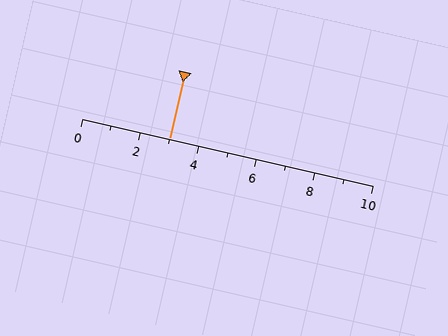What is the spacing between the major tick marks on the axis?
The major ticks are spaced 2 apart.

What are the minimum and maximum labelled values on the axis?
The axis runs from 0 to 10.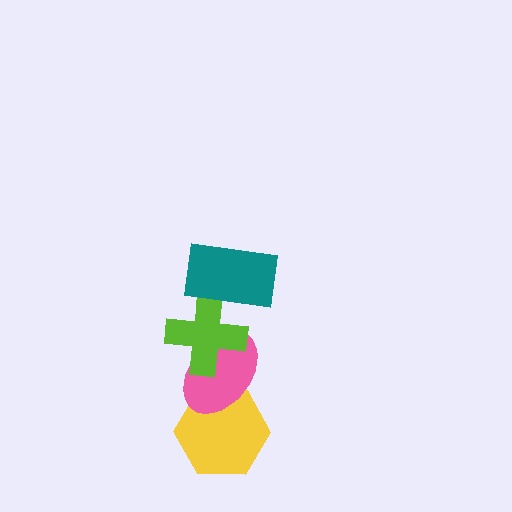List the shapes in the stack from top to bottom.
From top to bottom: the teal rectangle, the lime cross, the pink ellipse, the yellow hexagon.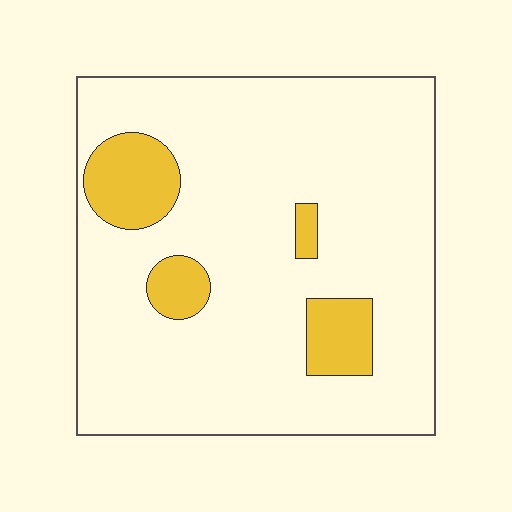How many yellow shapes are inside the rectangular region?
4.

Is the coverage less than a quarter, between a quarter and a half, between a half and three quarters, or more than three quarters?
Less than a quarter.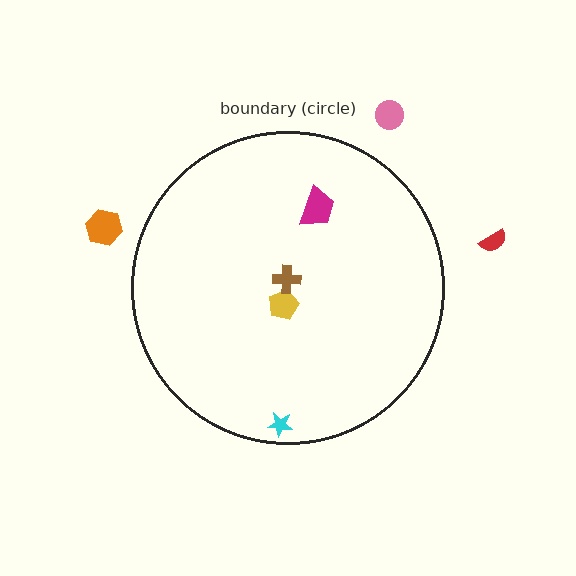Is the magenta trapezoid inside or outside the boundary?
Inside.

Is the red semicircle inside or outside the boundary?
Outside.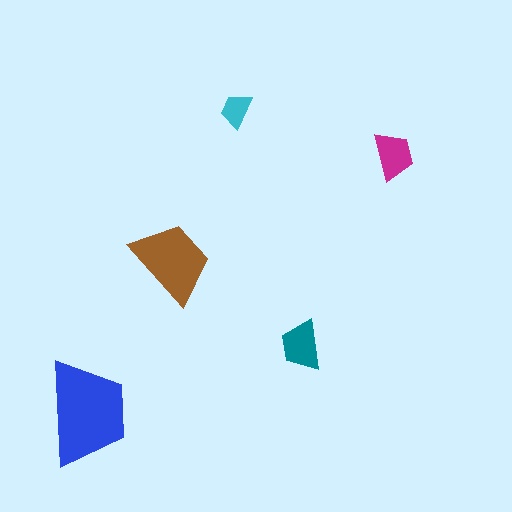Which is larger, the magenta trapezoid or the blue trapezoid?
The blue one.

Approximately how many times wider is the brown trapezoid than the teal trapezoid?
About 1.5 times wider.